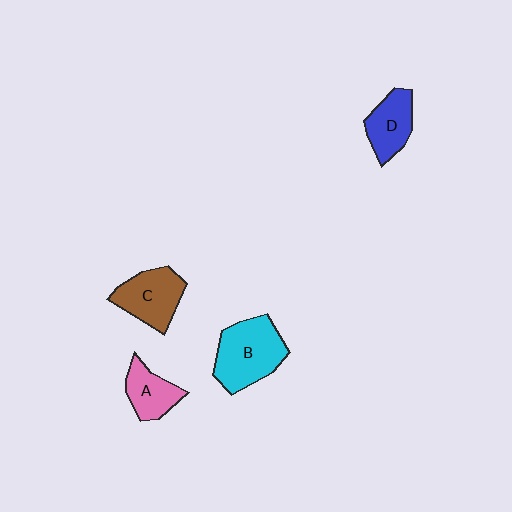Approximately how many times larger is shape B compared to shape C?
Approximately 1.3 times.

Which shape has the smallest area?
Shape A (pink).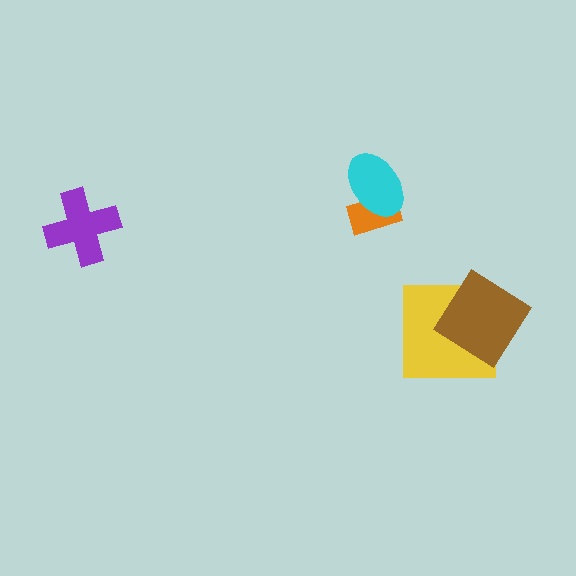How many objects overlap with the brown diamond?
1 object overlaps with the brown diamond.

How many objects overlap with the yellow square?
1 object overlaps with the yellow square.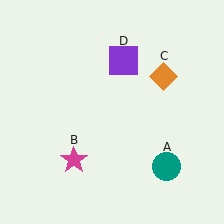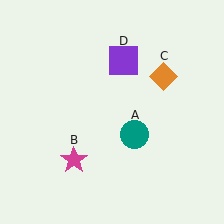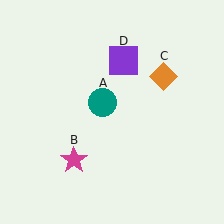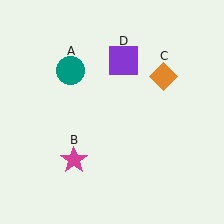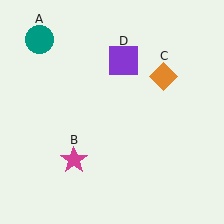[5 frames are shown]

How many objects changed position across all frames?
1 object changed position: teal circle (object A).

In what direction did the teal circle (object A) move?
The teal circle (object A) moved up and to the left.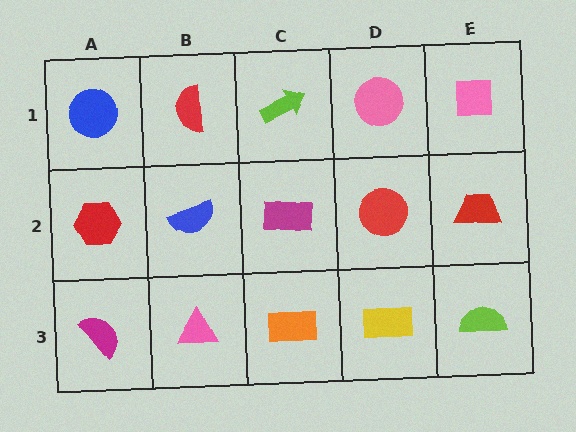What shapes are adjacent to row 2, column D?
A pink circle (row 1, column D), a yellow rectangle (row 3, column D), a magenta rectangle (row 2, column C), a red trapezoid (row 2, column E).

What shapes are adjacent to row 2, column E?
A pink square (row 1, column E), a lime semicircle (row 3, column E), a red circle (row 2, column D).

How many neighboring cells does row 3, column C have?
3.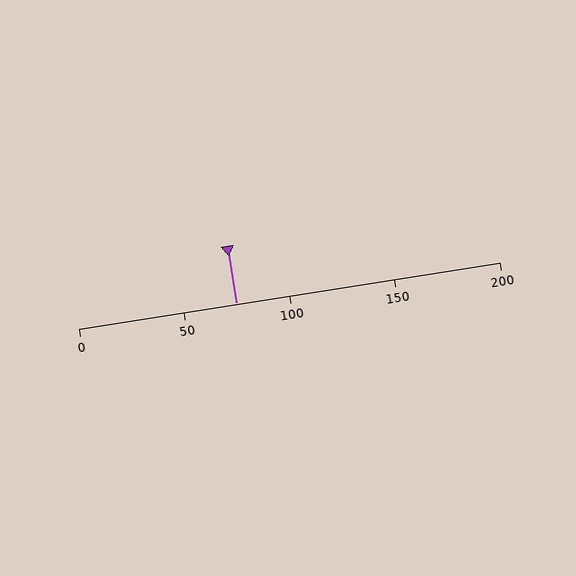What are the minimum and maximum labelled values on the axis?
The axis runs from 0 to 200.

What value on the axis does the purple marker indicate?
The marker indicates approximately 75.